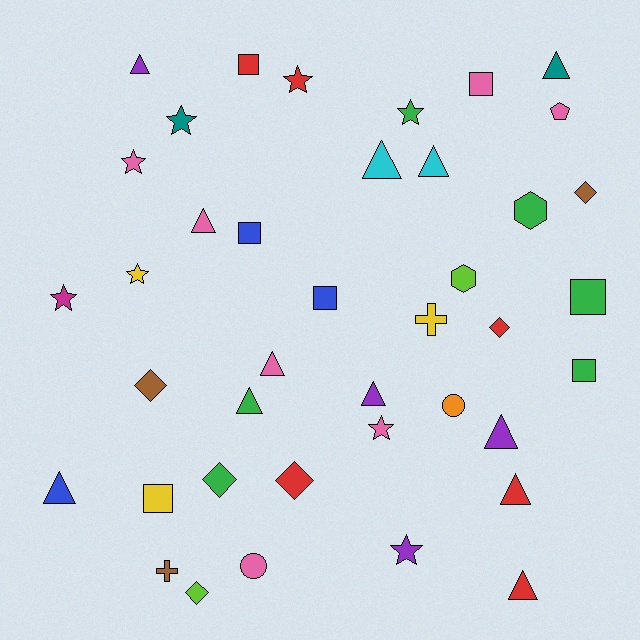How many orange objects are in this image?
There is 1 orange object.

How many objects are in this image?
There are 40 objects.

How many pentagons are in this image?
There is 1 pentagon.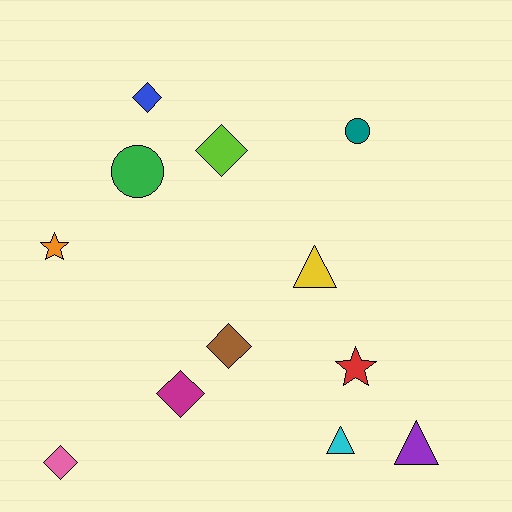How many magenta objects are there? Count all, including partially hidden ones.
There is 1 magenta object.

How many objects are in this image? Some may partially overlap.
There are 12 objects.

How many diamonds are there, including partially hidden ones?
There are 5 diamonds.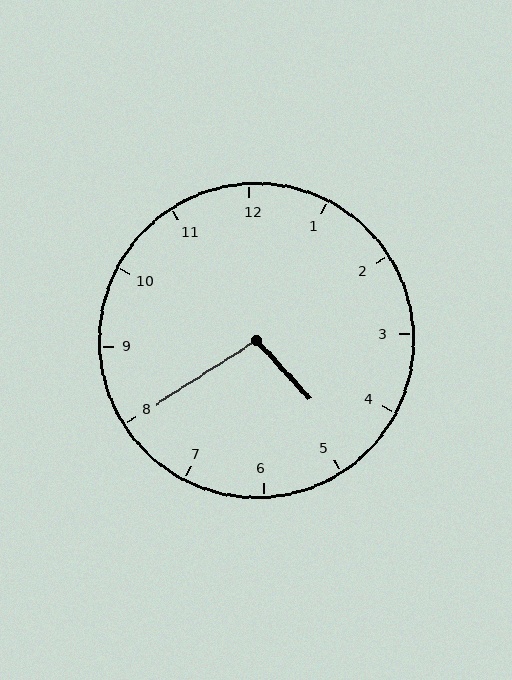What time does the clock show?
4:40.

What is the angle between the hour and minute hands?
Approximately 100 degrees.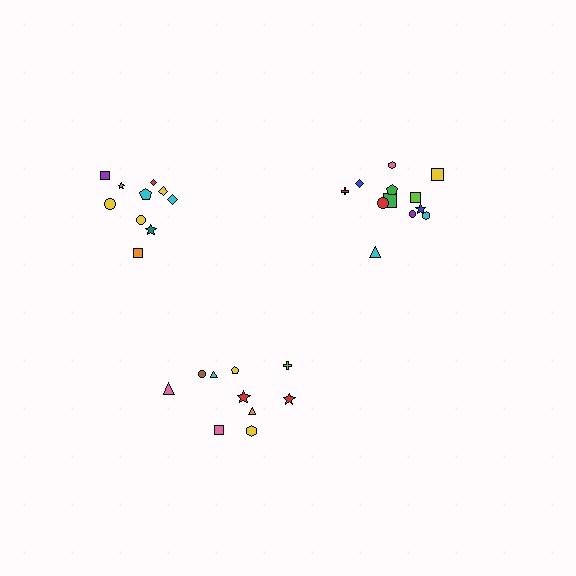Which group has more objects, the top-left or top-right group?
The top-right group.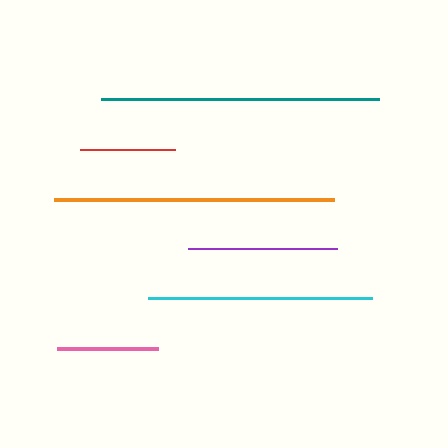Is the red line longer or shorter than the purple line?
The purple line is longer than the red line.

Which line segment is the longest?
The orange line is the longest at approximately 280 pixels.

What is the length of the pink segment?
The pink segment is approximately 101 pixels long.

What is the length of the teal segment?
The teal segment is approximately 278 pixels long.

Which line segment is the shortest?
The red line is the shortest at approximately 95 pixels.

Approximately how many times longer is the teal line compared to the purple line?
The teal line is approximately 1.9 times the length of the purple line.